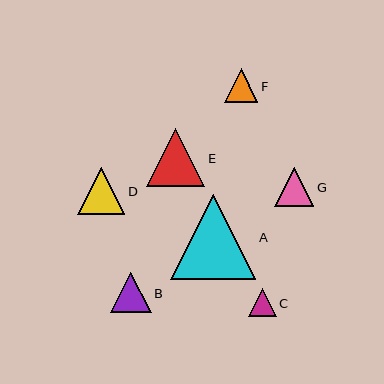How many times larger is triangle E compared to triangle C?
Triangle E is approximately 2.1 times the size of triangle C.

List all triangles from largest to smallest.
From largest to smallest: A, E, D, B, G, F, C.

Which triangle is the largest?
Triangle A is the largest with a size of approximately 86 pixels.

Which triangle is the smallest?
Triangle C is the smallest with a size of approximately 28 pixels.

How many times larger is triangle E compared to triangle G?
Triangle E is approximately 1.5 times the size of triangle G.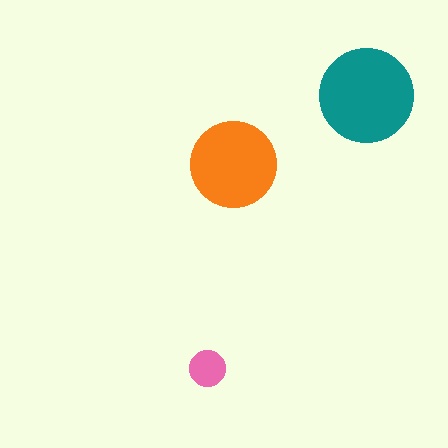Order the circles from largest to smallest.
the teal one, the orange one, the pink one.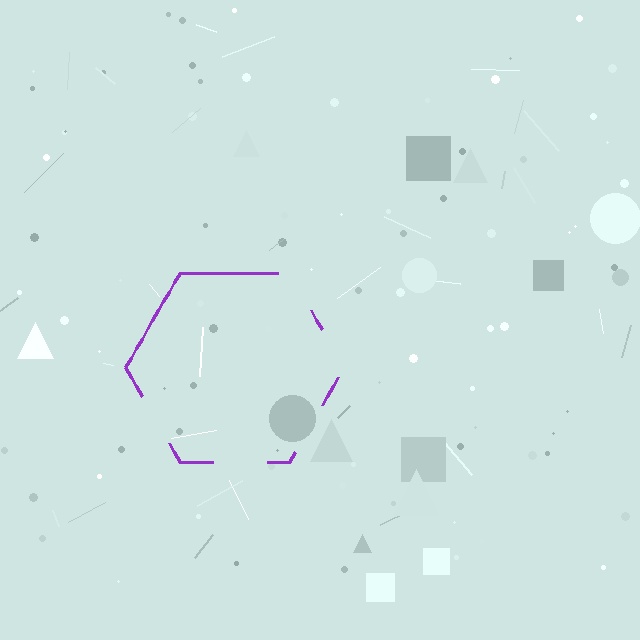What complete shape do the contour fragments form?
The contour fragments form a hexagon.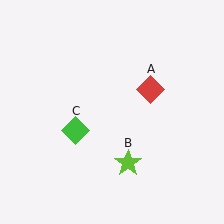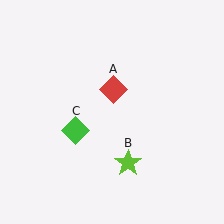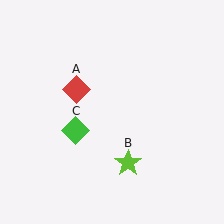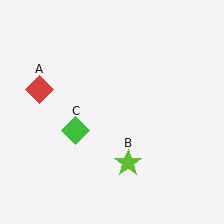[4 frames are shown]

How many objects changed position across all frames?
1 object changed position: red diamond (object A).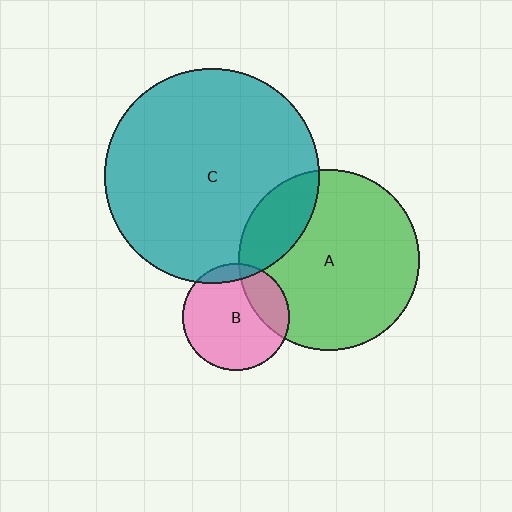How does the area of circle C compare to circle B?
Approximately 4.0 times.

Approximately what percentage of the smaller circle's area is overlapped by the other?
Approximately 10%.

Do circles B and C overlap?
Yes.